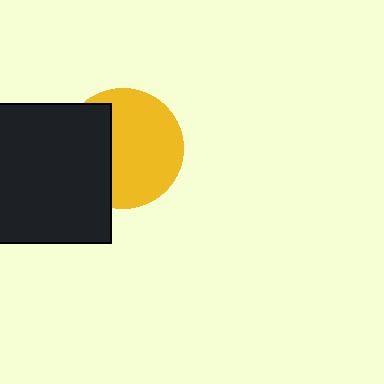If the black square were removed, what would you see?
You would see the complete yellow circle.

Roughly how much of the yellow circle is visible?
About half of it is visible (roughly 64%).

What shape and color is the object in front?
The object in front is a black square.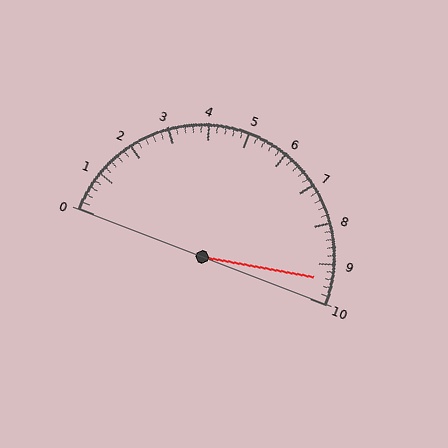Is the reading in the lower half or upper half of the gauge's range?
The reading is in the upper half of the range (0 to 10).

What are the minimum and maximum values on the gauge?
The gauge ranges from 0 to 10.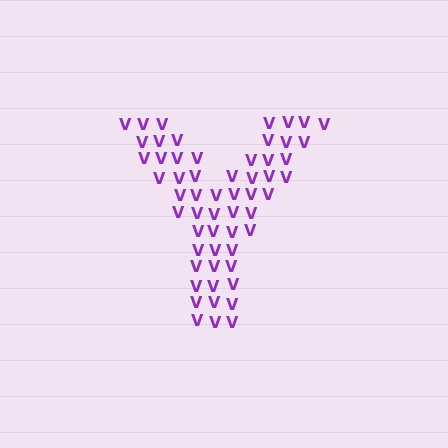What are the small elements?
The small elements are letter V's.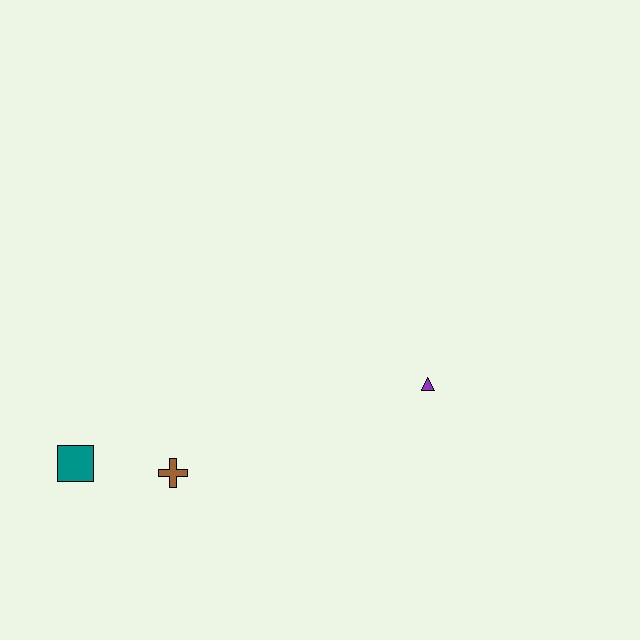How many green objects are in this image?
There are no green objects.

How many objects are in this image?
There are 3 objects.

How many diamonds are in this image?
There are no diamonds.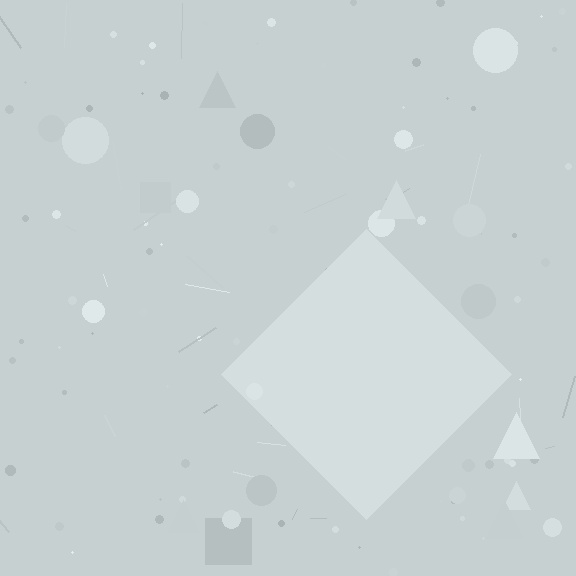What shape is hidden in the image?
A diamond is hidden in the image.